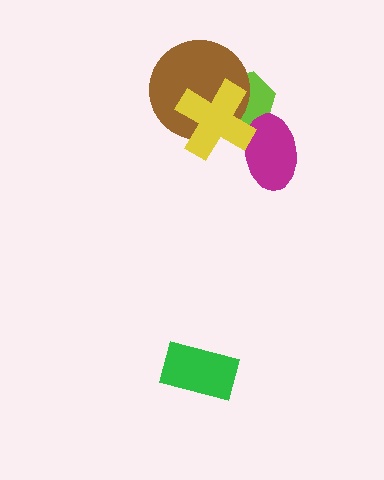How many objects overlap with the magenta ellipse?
2 objects overlap with the magenta ellipse.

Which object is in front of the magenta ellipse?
The yellow cross is in front of the magenta ellipse.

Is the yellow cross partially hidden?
No, no other shape covers it.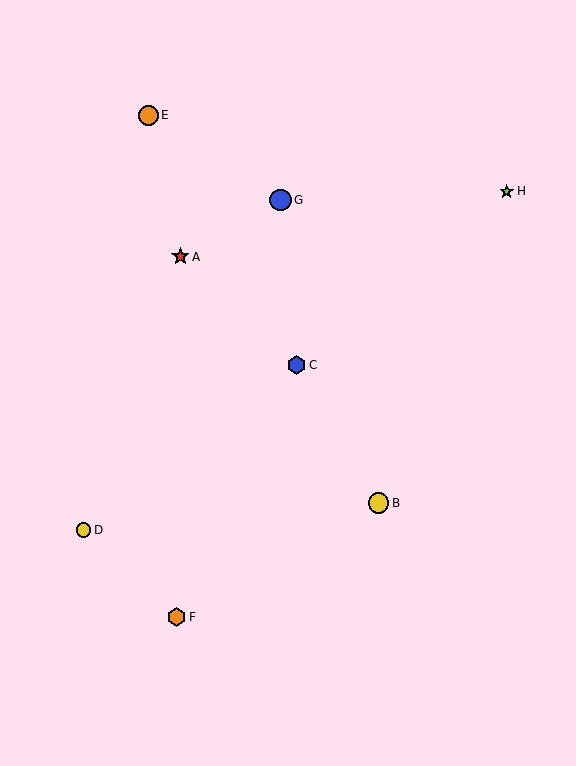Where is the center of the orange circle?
The center of the orange circle is at (148, 115).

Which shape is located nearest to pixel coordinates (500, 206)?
The lime star (labeled H) at (507, 191) is nearest to that location.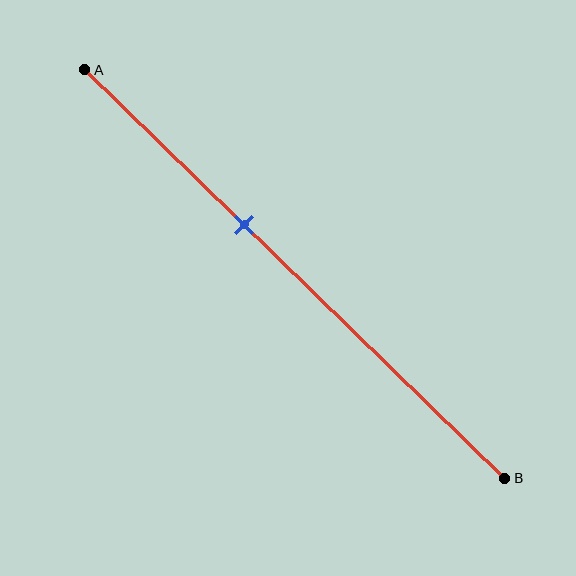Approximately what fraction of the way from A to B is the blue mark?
The blue mark is approximately 40% of the way from A to B.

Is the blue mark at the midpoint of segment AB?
No, the mark is at about 40% from A, not at the 50% midpoint.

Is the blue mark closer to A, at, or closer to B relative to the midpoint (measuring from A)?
The blue mark is closer to point A than the midpoint of segment AB.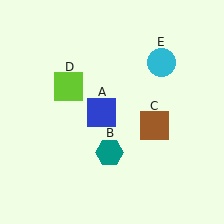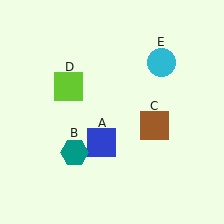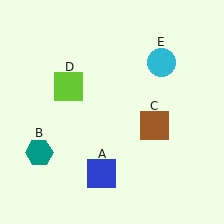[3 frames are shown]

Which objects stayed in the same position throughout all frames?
Brown square (object C) and lime square (object D) and cyan circle (object E) remained stationary.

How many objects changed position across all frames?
2 objects changed position: blue square (object A), teal hexagon (object B).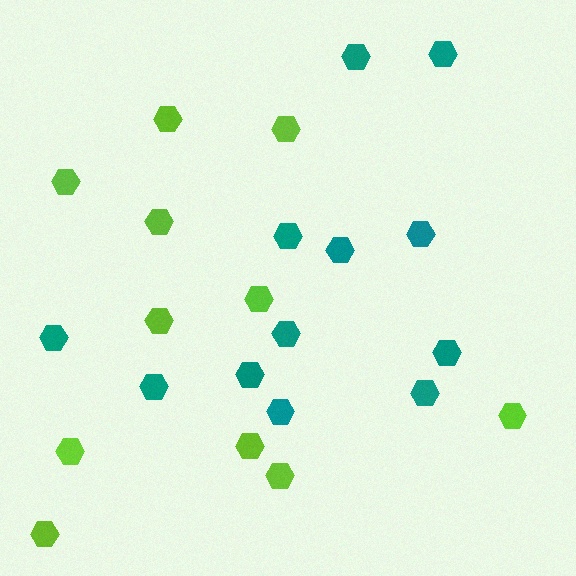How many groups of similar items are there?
There are 2 groups: one group of teal hexagons (12) and one group of lime hexagons (11).